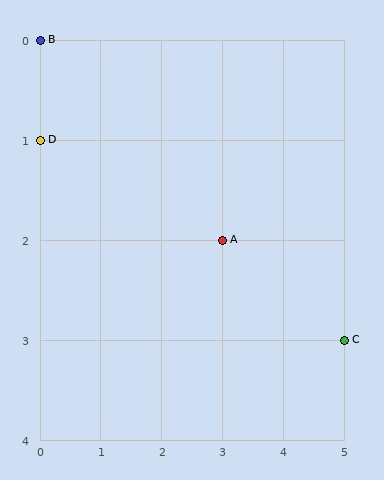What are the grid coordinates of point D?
Point D is at grid coordinates (0, 1).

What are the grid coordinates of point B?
Point B is at grid coordinates (0, 0).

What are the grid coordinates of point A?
Point A is at grid coordinates (3, 2).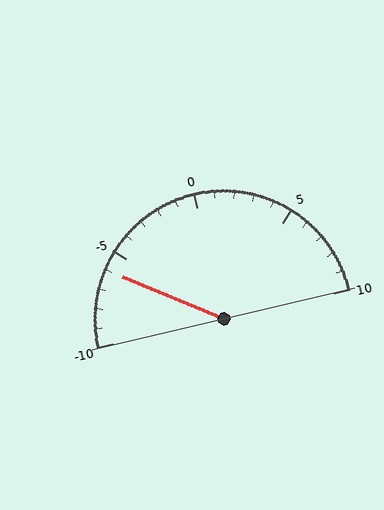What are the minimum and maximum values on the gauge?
The gauge ranges from -10 to 10.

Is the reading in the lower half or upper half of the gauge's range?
The reading is in the lower half of the range (-10 to 10).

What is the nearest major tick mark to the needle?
The nearest major tick mark is -5.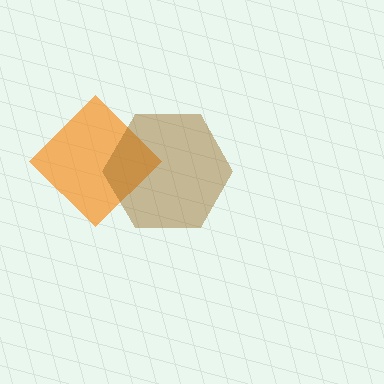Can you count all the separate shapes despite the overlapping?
Yes, there are 2 separate shapes.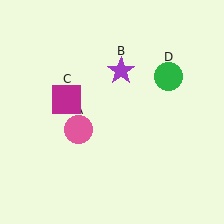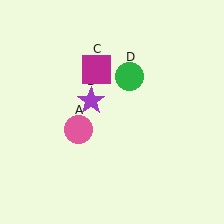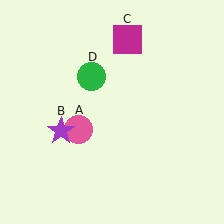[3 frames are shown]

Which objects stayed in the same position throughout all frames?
Pink circle (object A) remained stationary.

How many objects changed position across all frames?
3 objects changed position: purple star (object B), magenta square (object C), green circle (object D).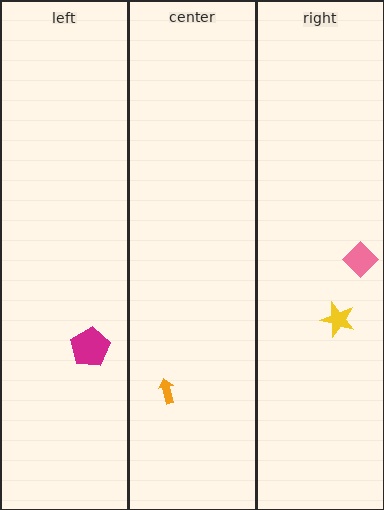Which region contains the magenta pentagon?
The left region.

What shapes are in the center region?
The orange arrow.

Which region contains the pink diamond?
The right region.